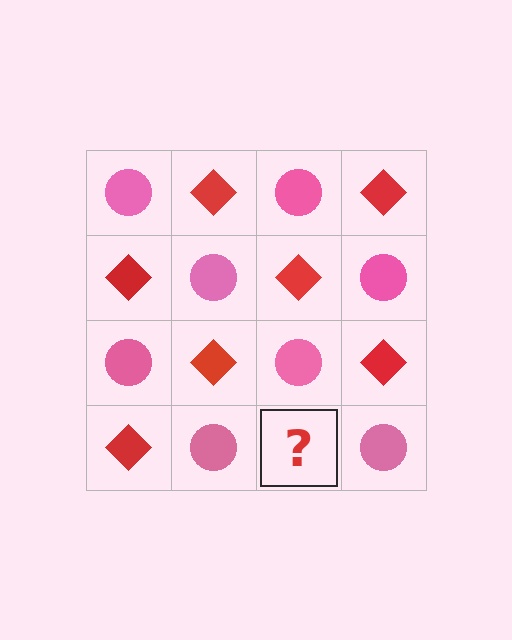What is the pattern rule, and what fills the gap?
The rule is that it alternates pink circle and red diamond in a checkerboard pattern. The gap should be filled with a red diamond.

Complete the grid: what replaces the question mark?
The question mark should be replaced with a red diamond.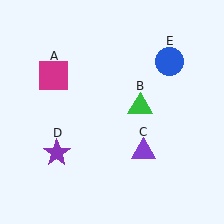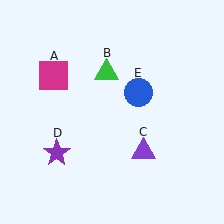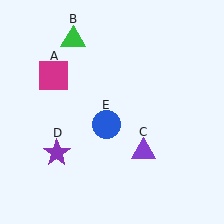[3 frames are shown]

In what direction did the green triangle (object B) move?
The green triangle (object B) moved up and to the left.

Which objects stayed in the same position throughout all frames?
Magenta square (object A) and purple triangle (object C) and purple star (object D) remained stationary.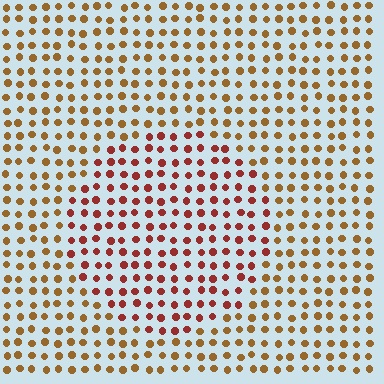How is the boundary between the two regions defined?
The boundary is defined purely by a slight shift in hue (about 33 degrees). Spacing, size, and orientation are identical on both sides.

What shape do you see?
I see a circle.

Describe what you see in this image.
The image is filled with small brown elements in a uniform arrangement. A circle-shaped region is visible where the elements are tinted to a slightly different hue, forming a subtle color boundary.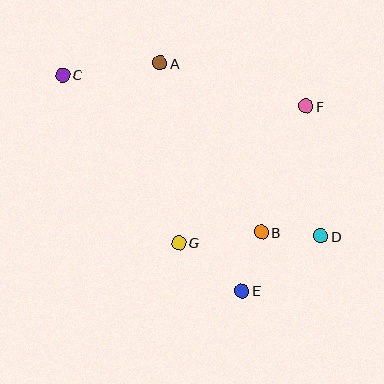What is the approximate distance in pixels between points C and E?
The distance between C and E is approximately 281 pixels.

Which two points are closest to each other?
Points B and D are closest to each other.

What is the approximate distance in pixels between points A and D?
The distance between A and D is approximately 236 pixels.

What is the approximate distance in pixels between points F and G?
The distance between F and G is approximately 187 pixels.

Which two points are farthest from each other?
Points C and D are farthest from each other.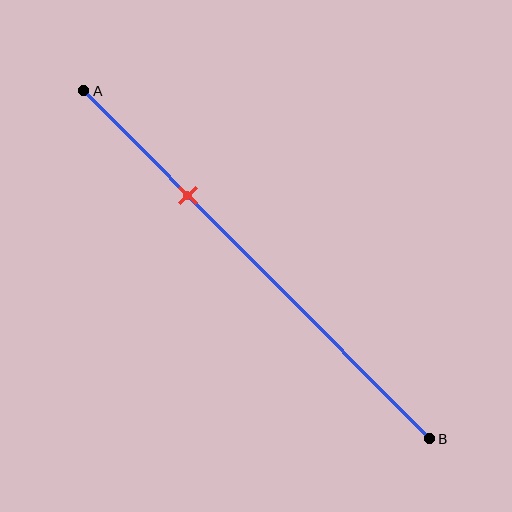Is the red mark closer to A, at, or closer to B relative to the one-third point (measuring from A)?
The red mark is closer to point A than the one-third point of segment AB.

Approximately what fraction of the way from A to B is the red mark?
The red mark is approximately 30% of the way from A to B.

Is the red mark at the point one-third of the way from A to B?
No, the mark is at about 30% from A, not at the 33% one-third point.